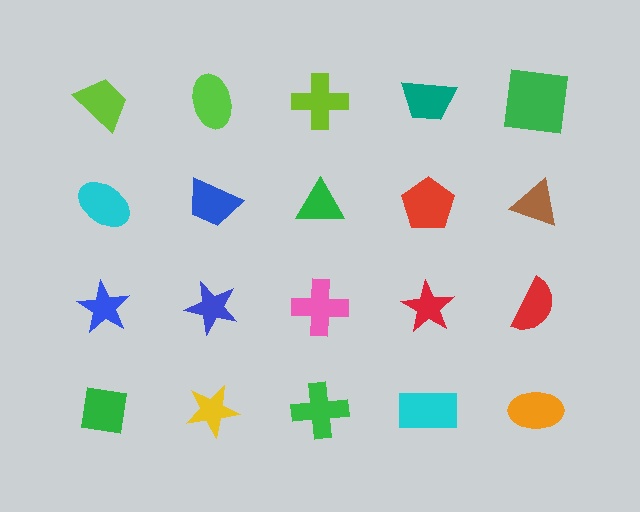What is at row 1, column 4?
A teal trapezoid.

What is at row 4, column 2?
A yellow star.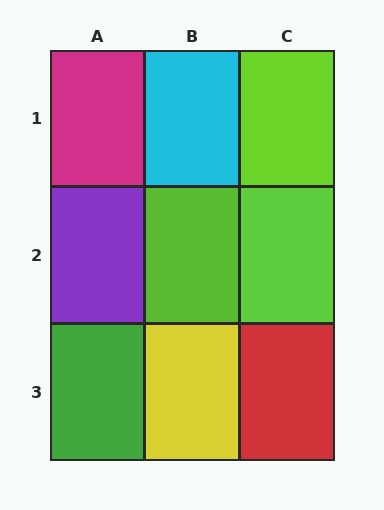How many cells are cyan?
1 cell is cyan.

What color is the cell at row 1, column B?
Cyan.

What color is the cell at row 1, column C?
Lime.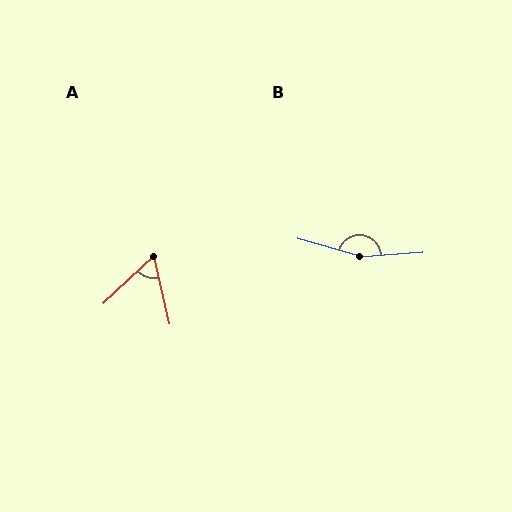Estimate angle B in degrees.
Approximately 160 degrees.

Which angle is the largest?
B, at approximately 160 degrees.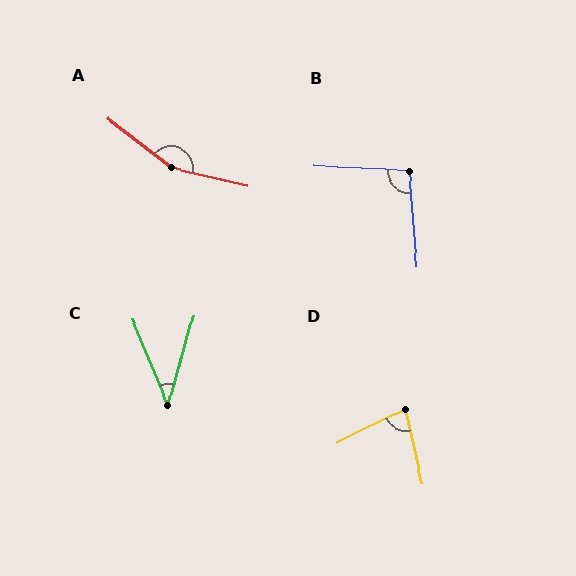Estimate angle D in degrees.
Approximately 77 degrees.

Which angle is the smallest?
C, at approximately 38 degrees.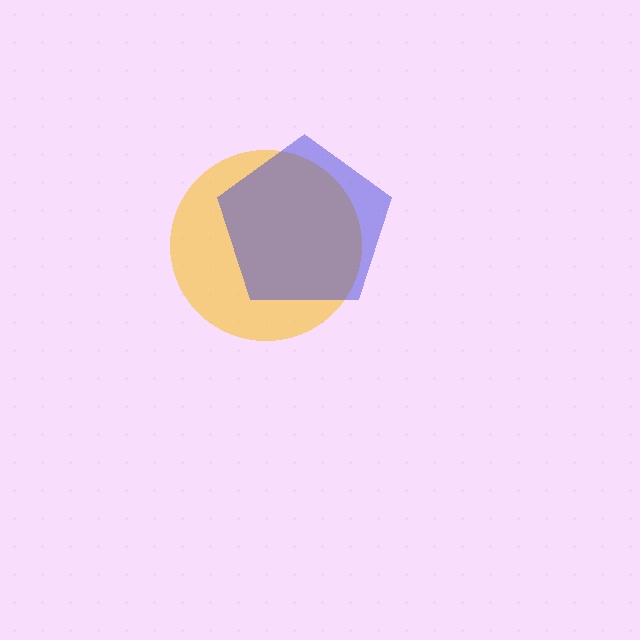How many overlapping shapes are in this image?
There are 2 overlapping shapes in the image.